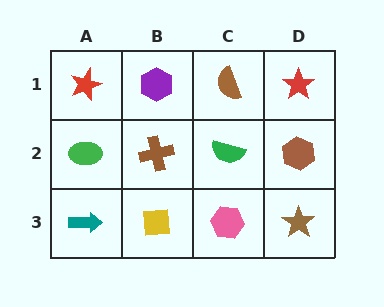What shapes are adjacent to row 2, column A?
A red star (row 1, column A), a teal arrow (row 3, column A), a brown cross (row 2, column B).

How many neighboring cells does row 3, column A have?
2.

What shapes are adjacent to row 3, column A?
A green ellipse (row 2, column A), a yellow square (row 3, column B).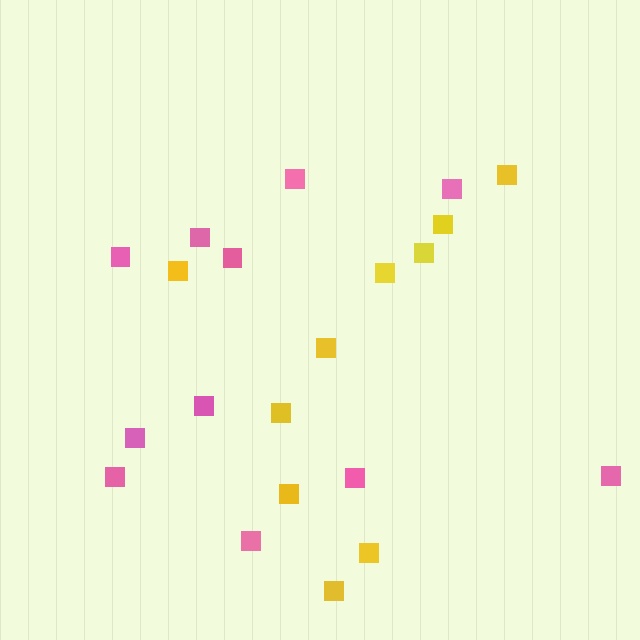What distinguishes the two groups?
There are 2 groups: one group of pink squares (11) and one group of yellow squares (10).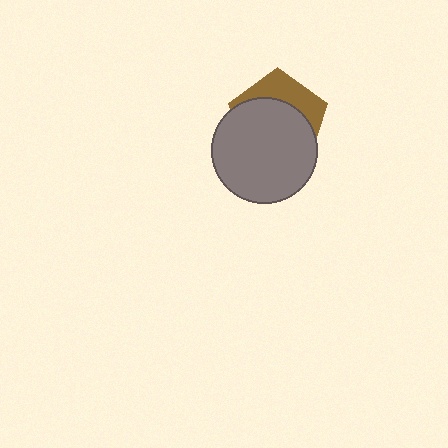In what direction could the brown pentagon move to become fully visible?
The brown pentagon could move up. That would shift it out from behind the gray circle entirely.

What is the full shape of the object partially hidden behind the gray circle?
The partially hidden object is a brown pentagon.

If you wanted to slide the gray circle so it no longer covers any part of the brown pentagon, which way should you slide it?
Slide it down — that is the most direct way to separate the two shapes.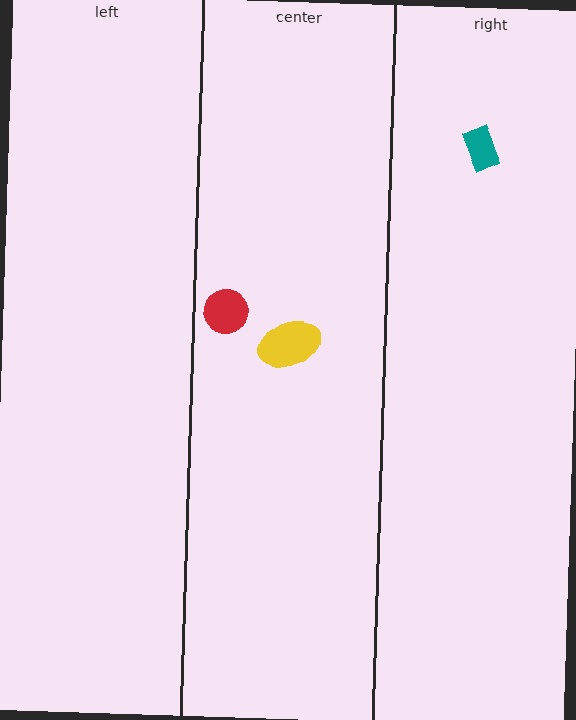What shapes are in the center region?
The red circle, the yellow ellipse.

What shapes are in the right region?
The teal rectangle.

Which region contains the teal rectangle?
The right region.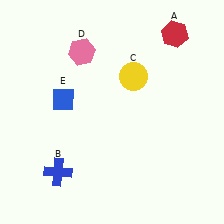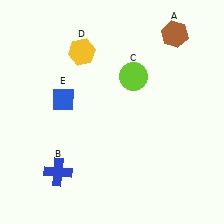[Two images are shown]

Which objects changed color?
A changed from red to brown. C changed from yellow to lime. D changed from pink to yellow.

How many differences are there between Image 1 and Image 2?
There are 3 differences between the two images.